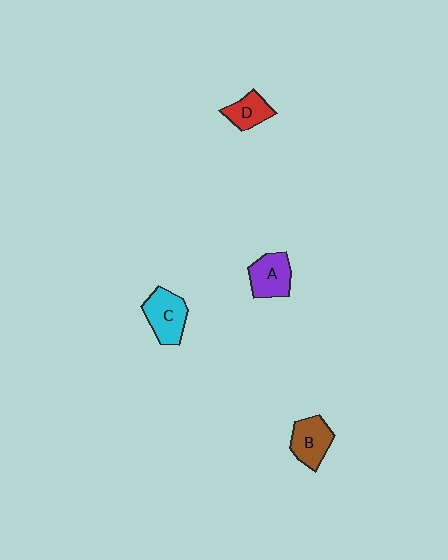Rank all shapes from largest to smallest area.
From largest to smallest: C (cyan), B (brown), A (purple), D (red).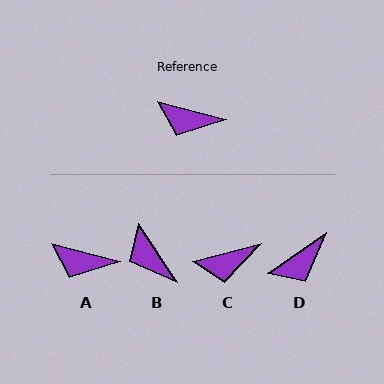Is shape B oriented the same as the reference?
No, it is off by about 42 degrees.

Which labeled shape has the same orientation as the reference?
A.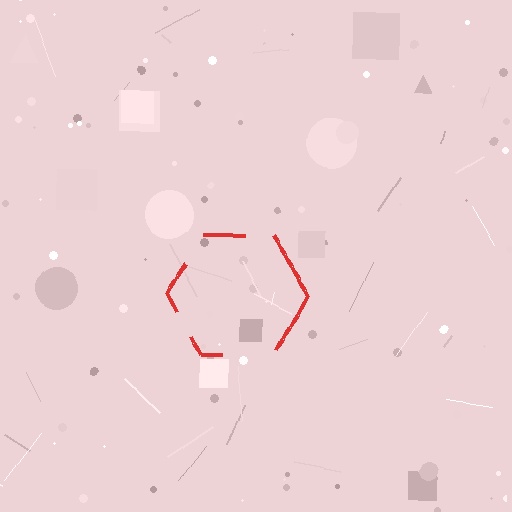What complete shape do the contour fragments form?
The contour fragments form a hexagon.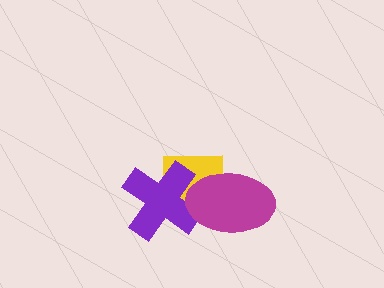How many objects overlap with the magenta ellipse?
2 objects overlap with the magenta ellipse.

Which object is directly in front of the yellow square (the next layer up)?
The purple cross is directly in front of the yellow square.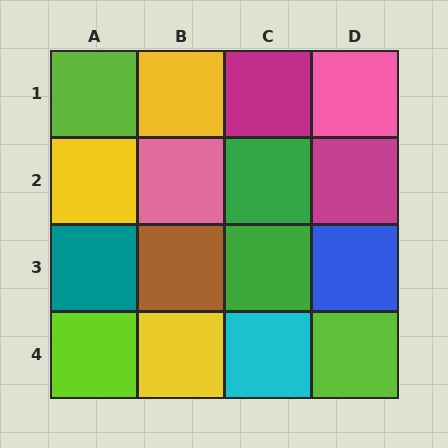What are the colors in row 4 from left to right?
Lime, yellow, cyan, lime.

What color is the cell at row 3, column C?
Green.